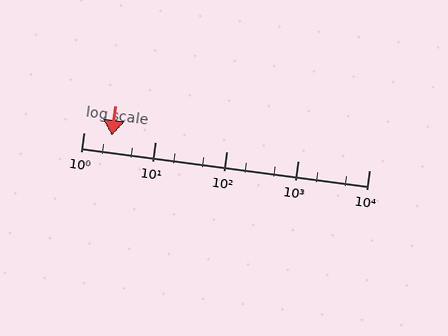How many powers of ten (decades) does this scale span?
The scale spans 4 decades, from 1 to 10000.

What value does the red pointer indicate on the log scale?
The pointer indicates approximately 2.5.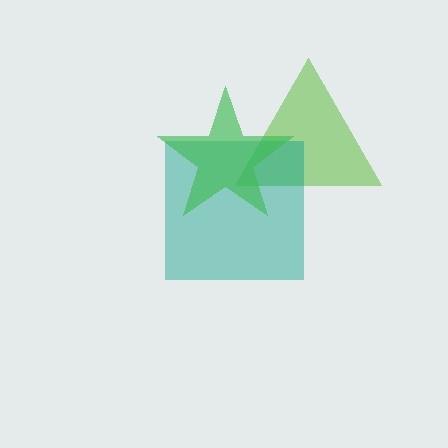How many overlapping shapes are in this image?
There are 3 overlapping shapes in the image.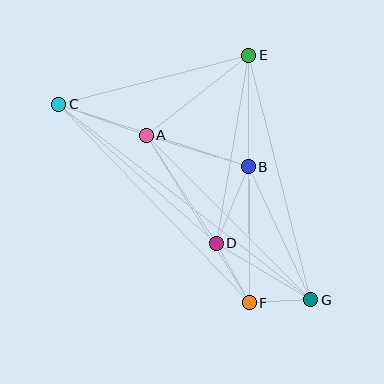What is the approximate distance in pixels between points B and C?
The distance between B and C is approximately 200 pixels.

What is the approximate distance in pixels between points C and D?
The distance between C and D is approximately 210 pixels.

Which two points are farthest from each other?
Points C and G are farthest from each other.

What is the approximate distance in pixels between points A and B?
The distance between A and B is approximately 107 pixels.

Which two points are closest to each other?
Points F and G are closest to each other.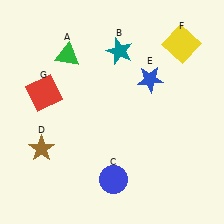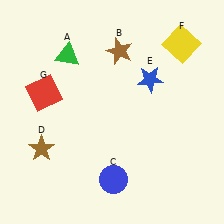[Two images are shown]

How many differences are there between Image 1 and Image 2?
There is 1 difference between the two images.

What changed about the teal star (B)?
In Image 1, B is teal. In Image 2, it changed to brown.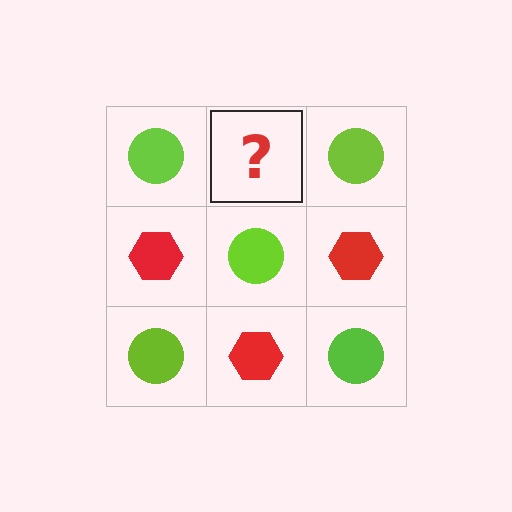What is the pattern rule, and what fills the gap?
The rule is that it alternates lime circle and red hexagon in a checkerboard pattern. The gap should be filled with a red hexagon.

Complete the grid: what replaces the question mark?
The question mark should be replaced with a red hexagon.